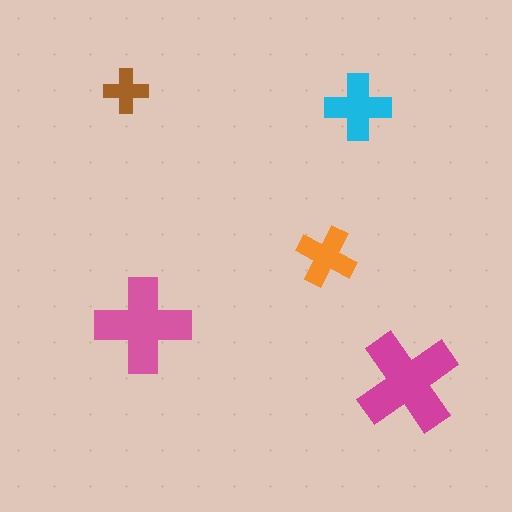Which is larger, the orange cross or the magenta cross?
The magenta one.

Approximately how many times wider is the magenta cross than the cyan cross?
About 1.5 times wider.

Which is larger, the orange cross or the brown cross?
The orange one.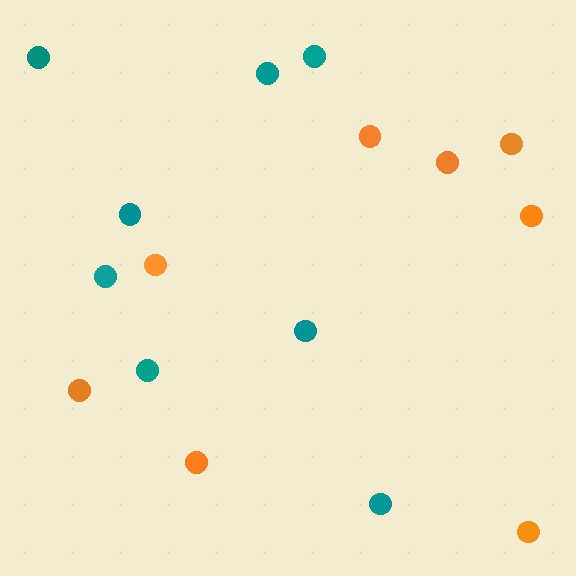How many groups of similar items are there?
There are 2 groups: one group of orange circles (8) and one group of teal circles (8).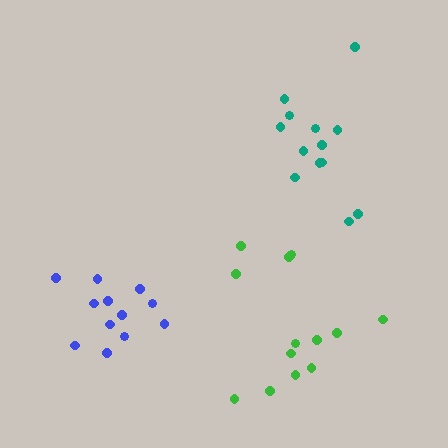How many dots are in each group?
Group 1: 13 dots, Group 2: 13 dots, Group 3: 12 dots (38 total).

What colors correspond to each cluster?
The clusters are colored: green, teal, blue.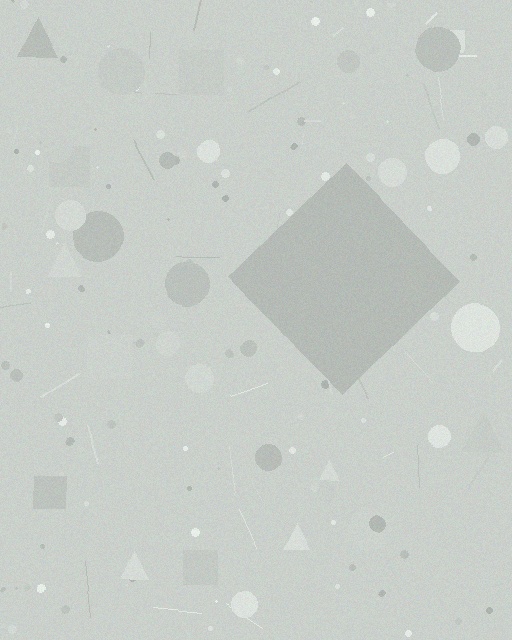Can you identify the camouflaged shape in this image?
The camouflaged shape is a diamond.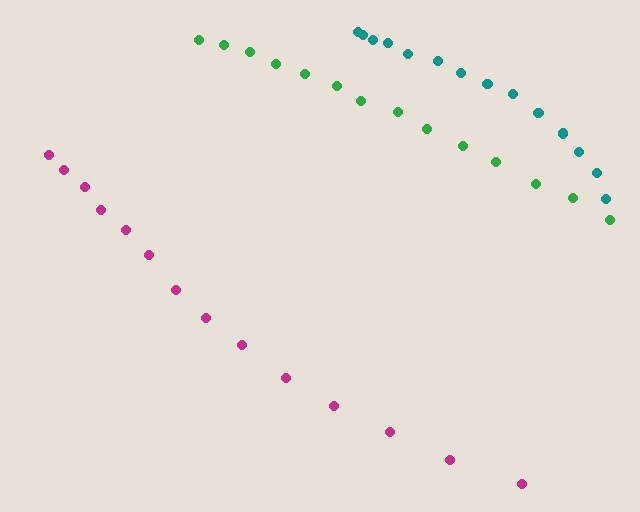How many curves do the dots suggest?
There are 3 distinct paths.